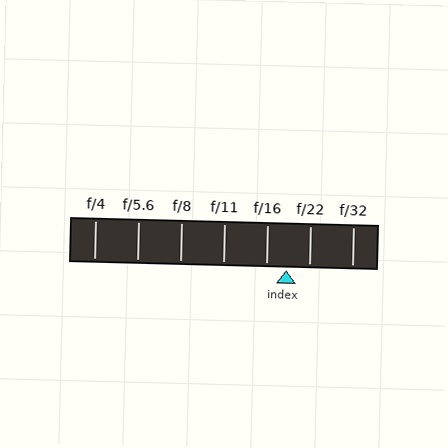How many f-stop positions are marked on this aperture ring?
There are 7 f-stop positions marked.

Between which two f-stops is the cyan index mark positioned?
The index mark is between f/16 and f/22.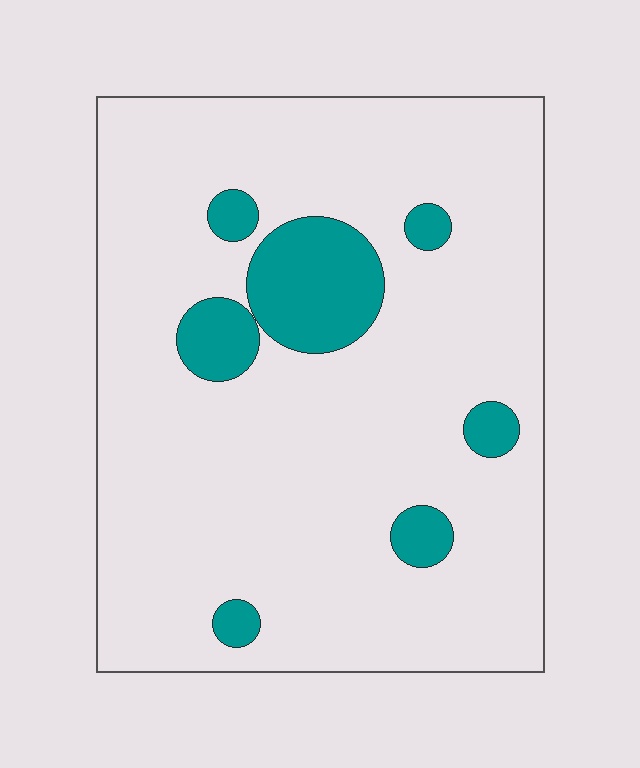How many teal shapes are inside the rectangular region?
7.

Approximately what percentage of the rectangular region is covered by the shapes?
Approximately 10%.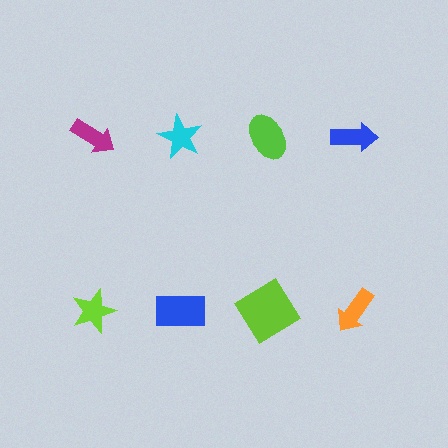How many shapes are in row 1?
4 shapes.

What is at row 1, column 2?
A cyan star.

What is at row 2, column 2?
A blue rectangle.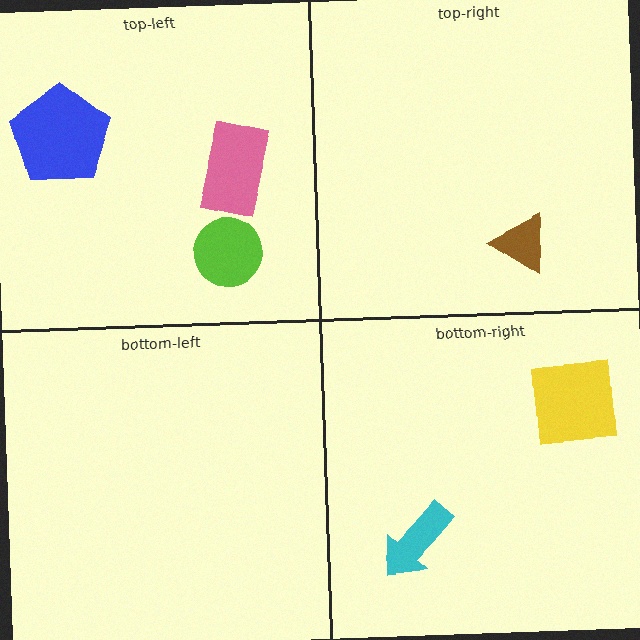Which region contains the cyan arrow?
The bottom-right region.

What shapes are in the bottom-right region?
The cyan arrow, the yellow square.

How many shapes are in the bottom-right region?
2.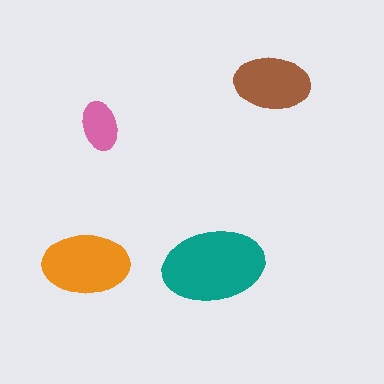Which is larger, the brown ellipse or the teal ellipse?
The teal one.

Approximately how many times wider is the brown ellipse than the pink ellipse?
About 1.5 times wider.